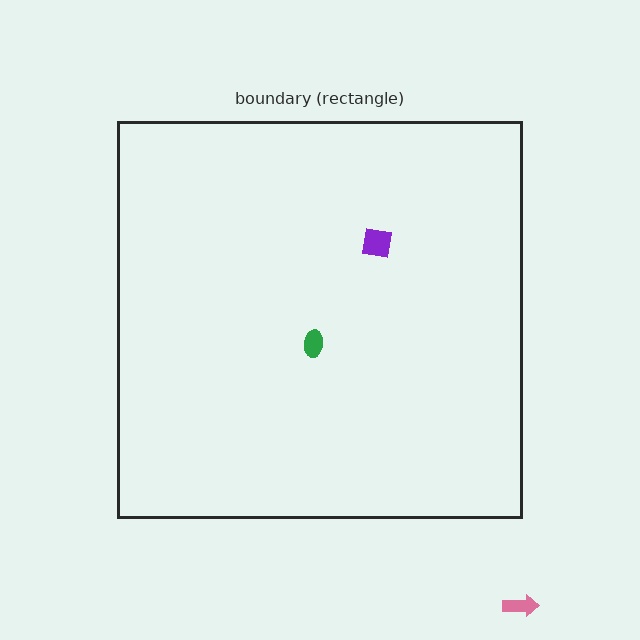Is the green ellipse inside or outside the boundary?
Inside.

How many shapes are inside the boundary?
2 inside, 1 outside.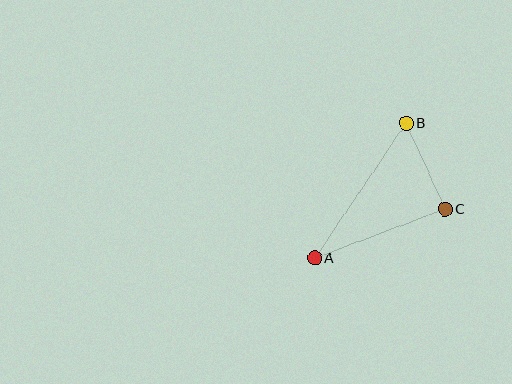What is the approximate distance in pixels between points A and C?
The distance between A and C is approximately 139 pixels.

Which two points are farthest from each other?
Points A and B are farthest from each other.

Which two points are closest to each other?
Points B and C are closest to each other.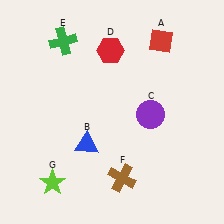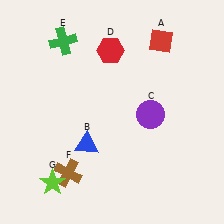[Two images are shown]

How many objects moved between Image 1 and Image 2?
1 object moved between the two images.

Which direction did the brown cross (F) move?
The brown cross (F) moved left.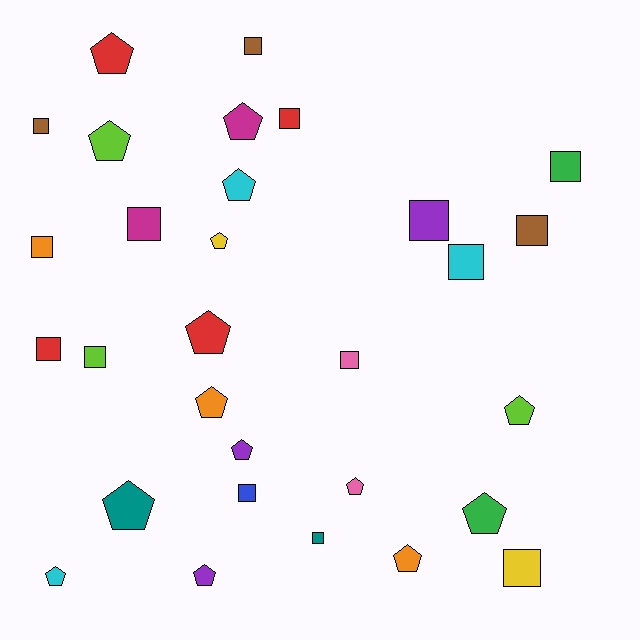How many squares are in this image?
There are 15 squares.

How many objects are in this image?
There are 30 objects.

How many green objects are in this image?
There are 2 green objects.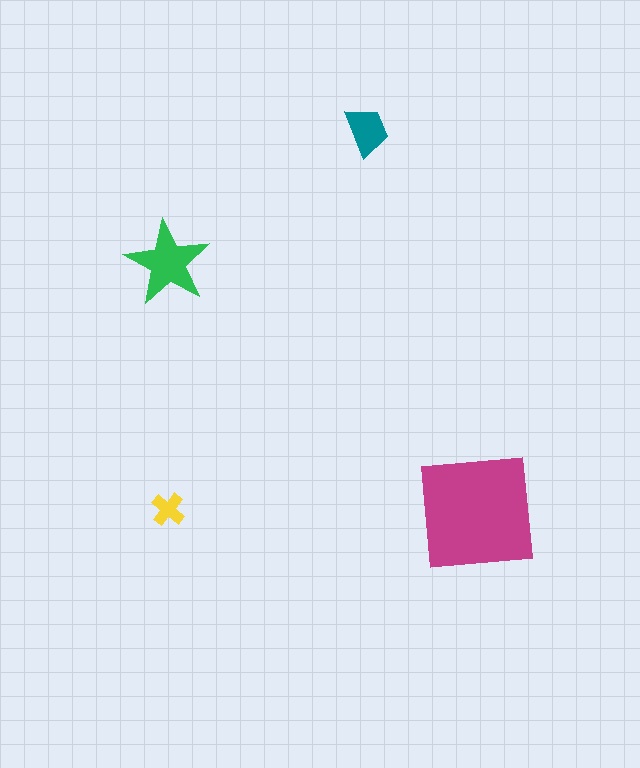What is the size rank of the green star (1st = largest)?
2nd.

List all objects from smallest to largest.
The yellow cross, the teal trapezoid, the green star, the magenta square.